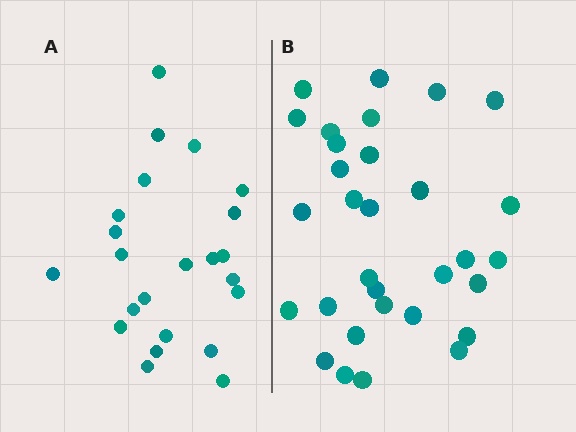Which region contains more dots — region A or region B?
Region B (the right region) has more dots.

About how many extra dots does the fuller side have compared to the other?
Region B has roughly 8 or so more dots than region A.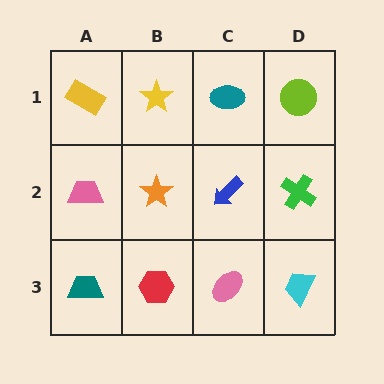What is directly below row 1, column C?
A blue arrow.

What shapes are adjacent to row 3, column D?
A green cross (row 2, column D), a pink ellipse (row 3, column C).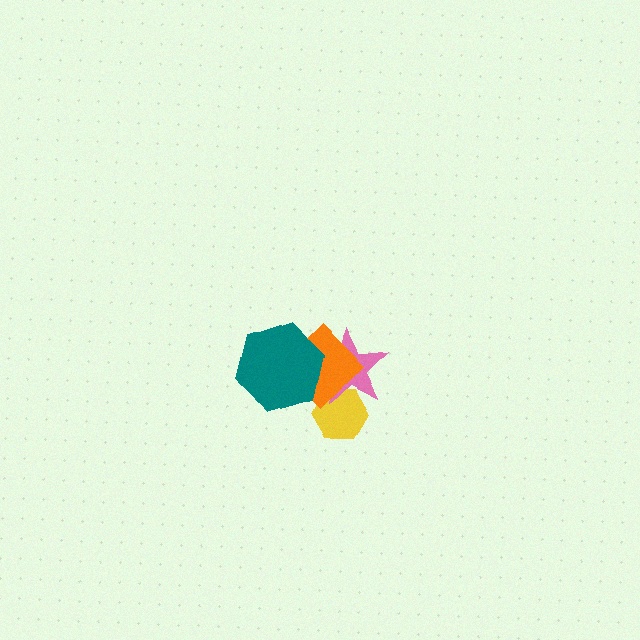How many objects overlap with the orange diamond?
3 objects overlap with the orange diamond.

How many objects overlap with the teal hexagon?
2 objects overlap with the teal hexagon.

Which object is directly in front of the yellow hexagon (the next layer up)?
The pink star is directly in front of the yellow hexagon.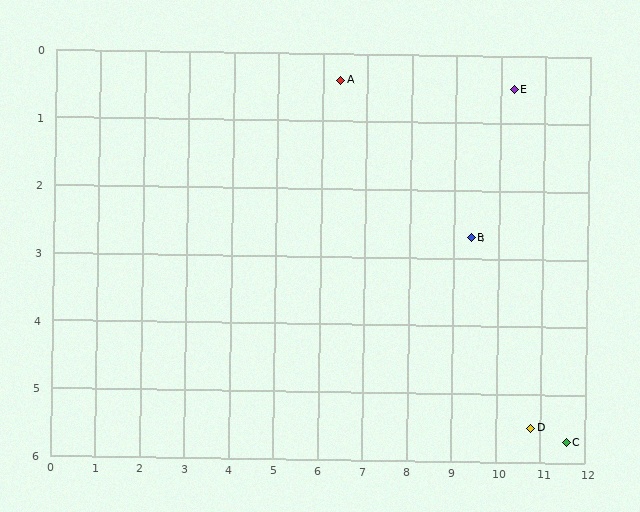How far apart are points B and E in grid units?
Points B and E are about 2.4 grid units apart.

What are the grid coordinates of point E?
Point E is at approximately (10.3, 0.5).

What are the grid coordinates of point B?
Point B is at approximately (9.4, 2.7).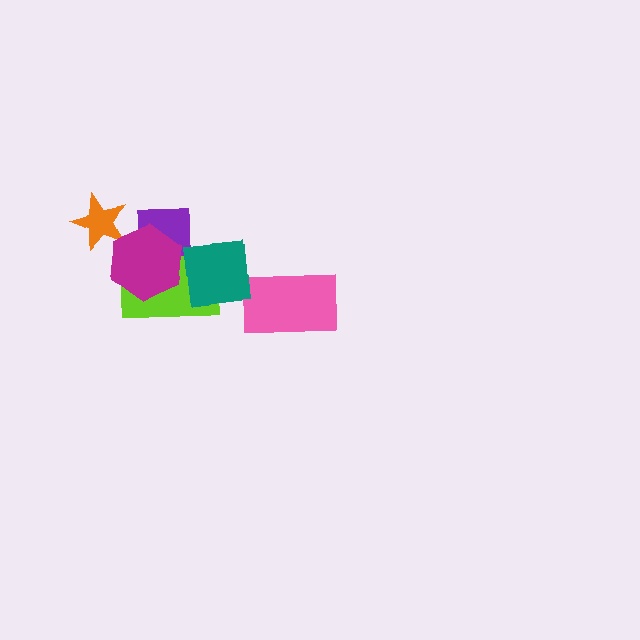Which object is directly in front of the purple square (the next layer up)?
The lime rectangle is directly in front of the purple square.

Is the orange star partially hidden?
Yes, it is partially covered by another shape.